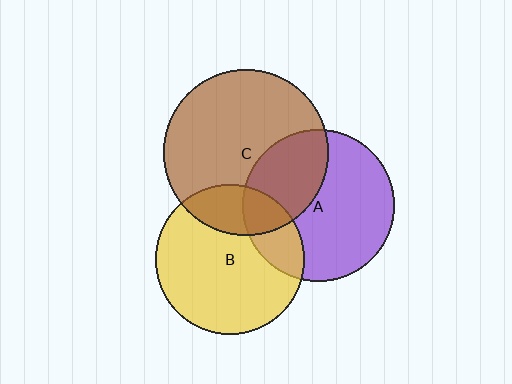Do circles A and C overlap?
Yes.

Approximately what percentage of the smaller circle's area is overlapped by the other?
Approximately 35%.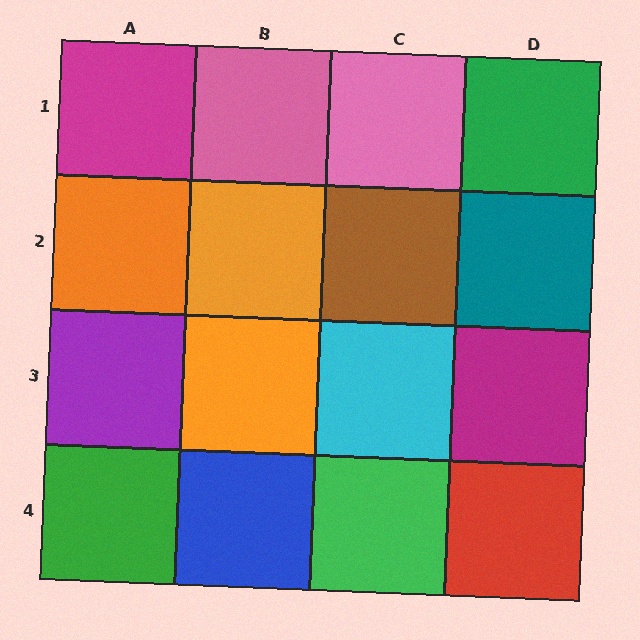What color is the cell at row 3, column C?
Cyan.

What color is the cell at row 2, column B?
Orange.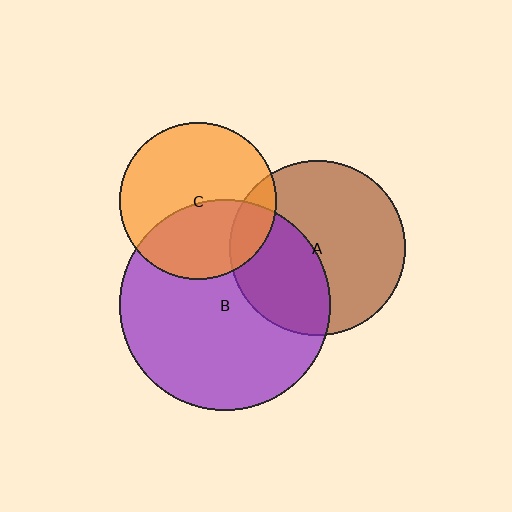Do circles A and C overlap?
Yes.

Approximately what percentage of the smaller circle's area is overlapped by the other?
Approximately 15%.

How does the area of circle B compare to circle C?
Approximately 1.8 times.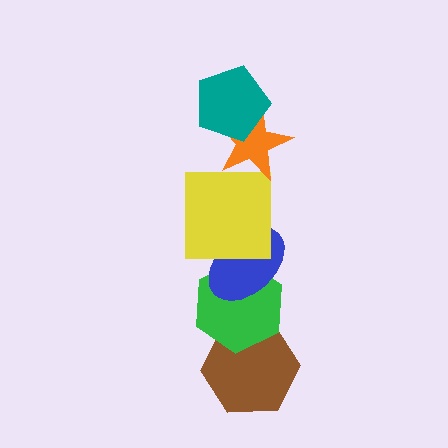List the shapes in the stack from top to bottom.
From top to bottom: the teal pentagon, the orange star, the yellow square, the blue ellipse, the green hexagon, the brown hexagon.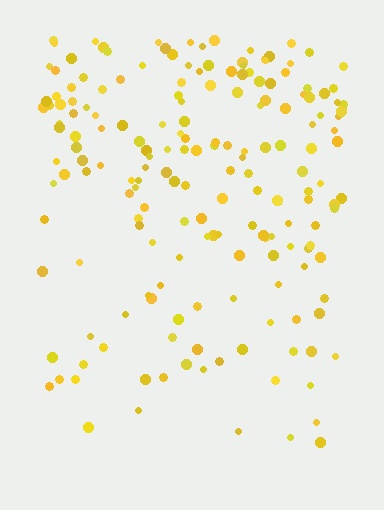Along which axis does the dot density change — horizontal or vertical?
Vertical.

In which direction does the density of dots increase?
From bottom to top, with the top side densest.